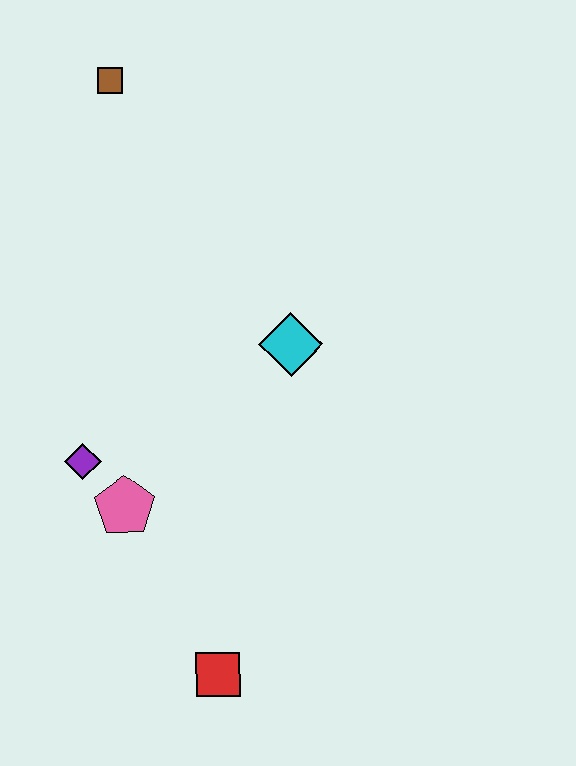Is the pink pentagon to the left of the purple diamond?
No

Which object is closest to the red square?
The pink pentagon is closest to the red square.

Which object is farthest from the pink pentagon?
The brown square is farthest from the pink pentagon.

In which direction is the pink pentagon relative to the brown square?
The pink pentagon is below the brown square.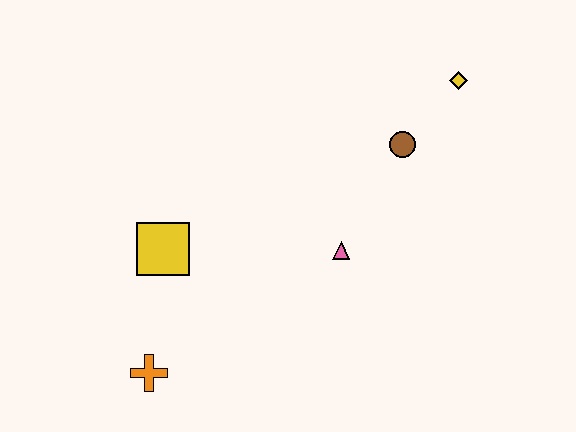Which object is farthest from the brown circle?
The orange cross is farthest from the brown circle.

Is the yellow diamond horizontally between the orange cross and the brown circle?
No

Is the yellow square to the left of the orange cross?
No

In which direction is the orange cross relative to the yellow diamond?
The orange cross is to the left of the yellow diamond.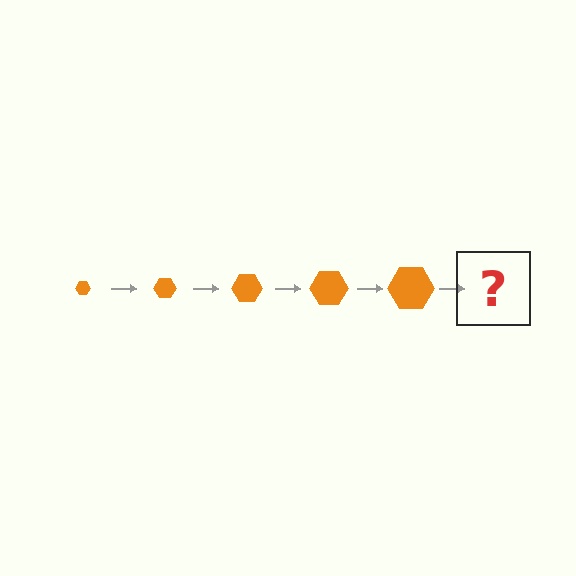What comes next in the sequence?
The next element should be an orange hexagon, larger than the previous one.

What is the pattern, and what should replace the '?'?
The pattern is that the hexagon gets progressively larger each step. The '?' should be an orange hexagon, larger than the previous one.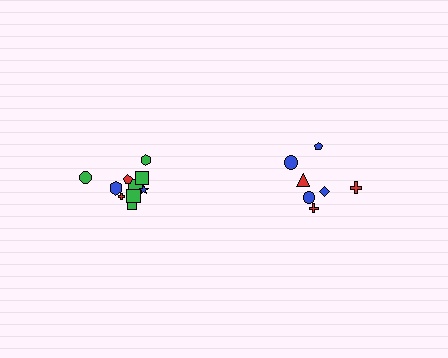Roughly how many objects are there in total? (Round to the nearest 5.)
Roughly 15 objects in total.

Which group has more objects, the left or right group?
The left group.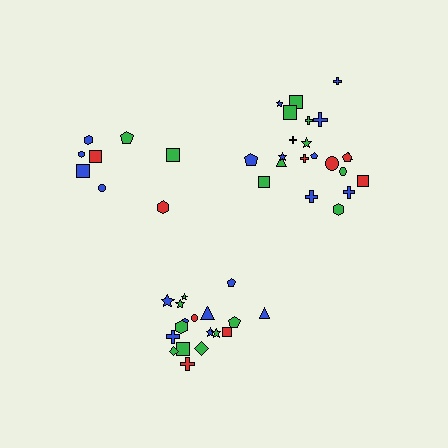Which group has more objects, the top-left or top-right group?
The top-right group.